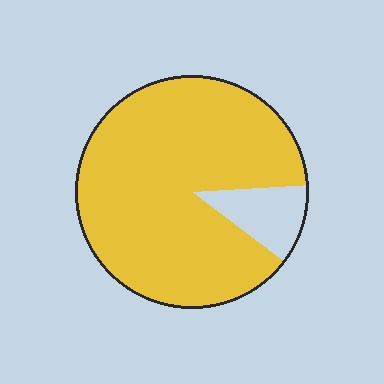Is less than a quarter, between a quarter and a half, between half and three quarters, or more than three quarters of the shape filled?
More than three quarters.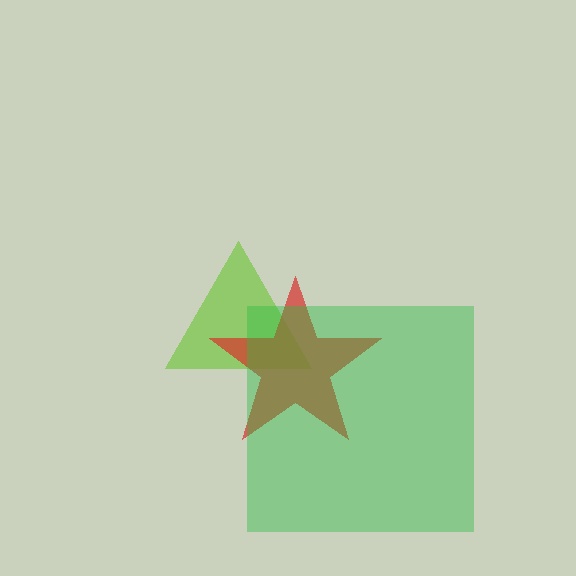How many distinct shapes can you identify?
There are 3 distinct shapes: a lime triangle, a red star, a green square.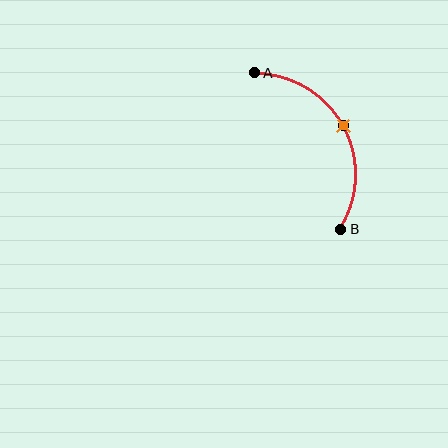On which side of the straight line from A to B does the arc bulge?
The arc bulges to the right of the straight line connecting A and B.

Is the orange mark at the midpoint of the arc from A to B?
Yes. The orange mark lies on the arc at equal arc-length from both A and B — it is the arc midpoint.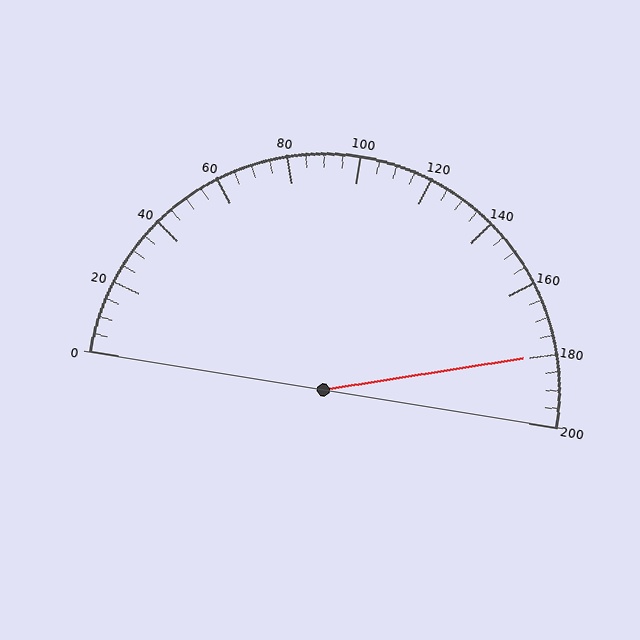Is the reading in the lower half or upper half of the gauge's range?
The reading is in the upper half of the range (0 to 200).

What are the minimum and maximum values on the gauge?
The gauge ranges from 0 to 200.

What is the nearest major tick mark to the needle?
The nearest major tick mark is 180.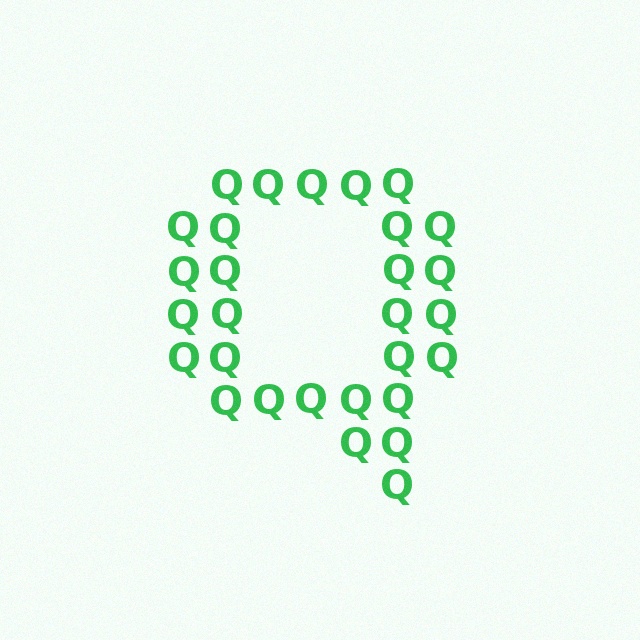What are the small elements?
The small elements are letter Q's.